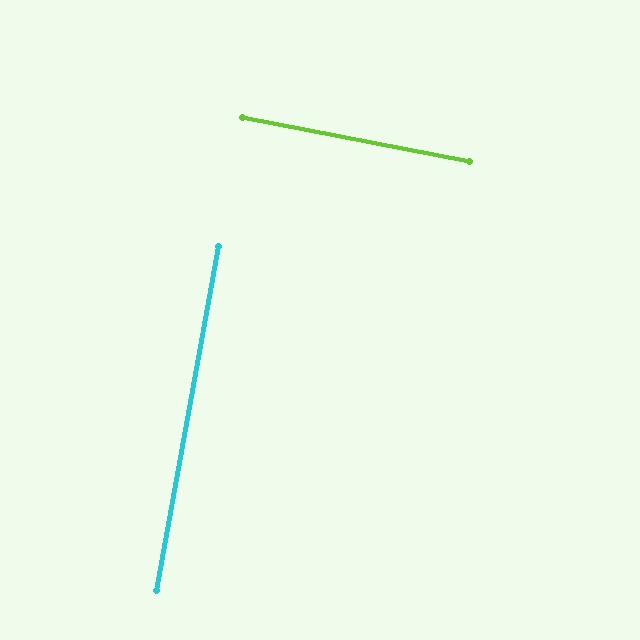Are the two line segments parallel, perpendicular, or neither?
Perpendicular — they meet at approximately 89°.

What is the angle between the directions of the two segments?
Approximately 89 degrees.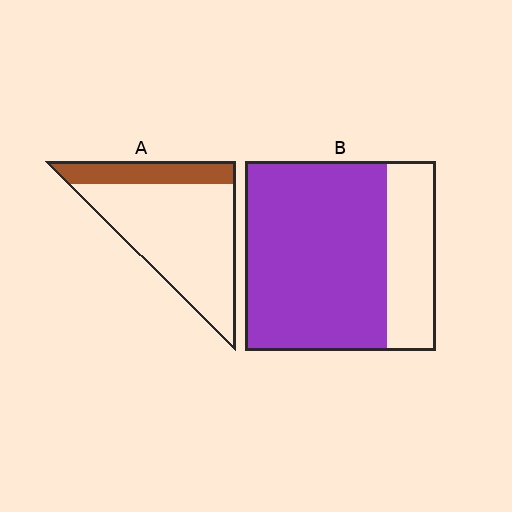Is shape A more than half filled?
No.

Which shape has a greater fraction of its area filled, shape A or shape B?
Shape B.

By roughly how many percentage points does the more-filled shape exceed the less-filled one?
By roughly 50 percentage points (B over A).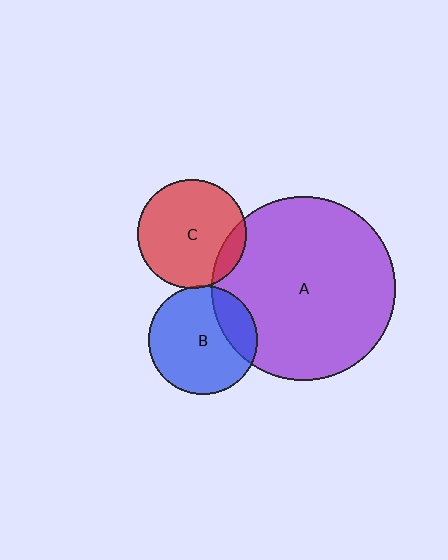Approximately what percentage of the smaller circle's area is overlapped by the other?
Approximately 20%.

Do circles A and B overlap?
Yes.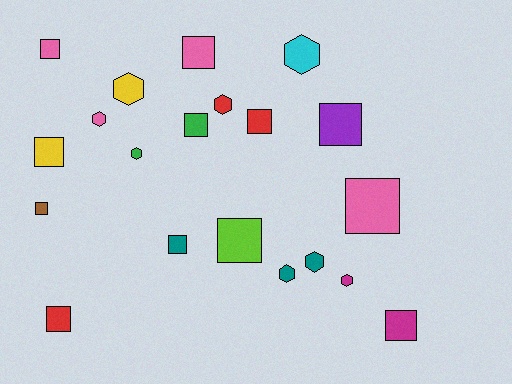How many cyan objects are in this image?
There is 1 cyan object.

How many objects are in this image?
There are 20 objects.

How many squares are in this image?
There are 12 squares.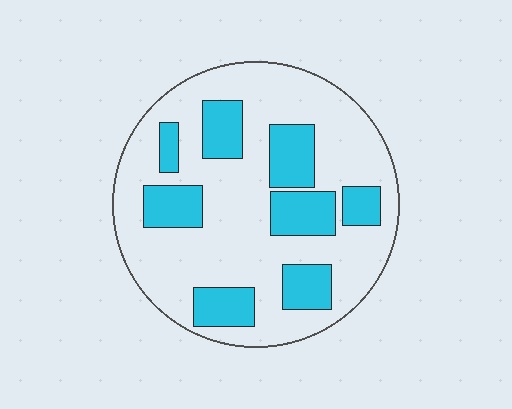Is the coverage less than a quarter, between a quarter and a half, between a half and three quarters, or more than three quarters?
Between a quarter and a half.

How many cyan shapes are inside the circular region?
8.